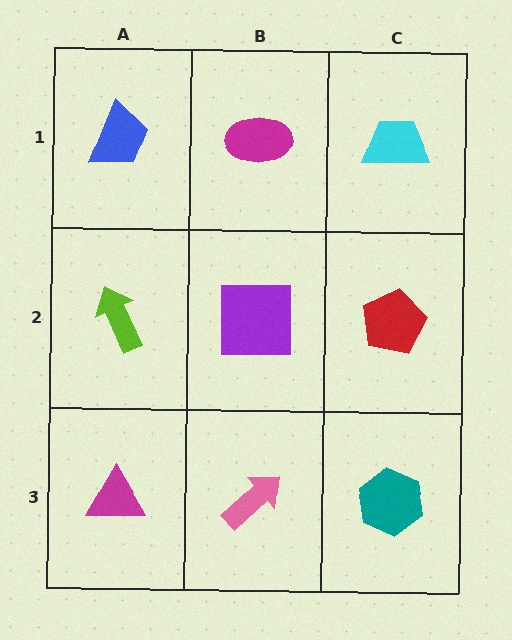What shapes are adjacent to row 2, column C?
A cyan trapezoid (row 1, column C), a teal hexagon (row 3, column C), a purple square (row 2, column B).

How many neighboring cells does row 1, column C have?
2.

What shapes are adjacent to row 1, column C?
A red pentagon (row 2, column C), a magenta ellipse (row 1, column B).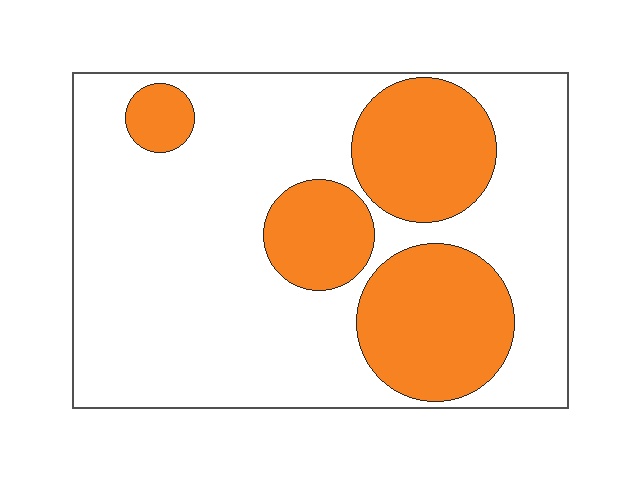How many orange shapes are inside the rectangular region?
4.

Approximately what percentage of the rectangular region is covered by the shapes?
Approximately 30%.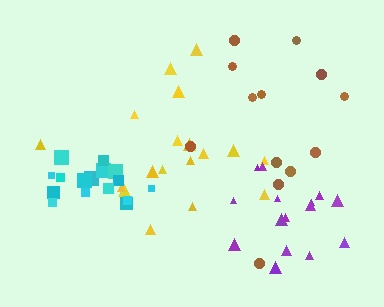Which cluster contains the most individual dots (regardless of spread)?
Yellow (18).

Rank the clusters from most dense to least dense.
cyan, purple, yellow, brown.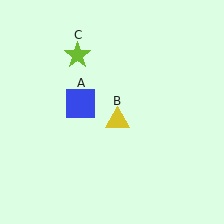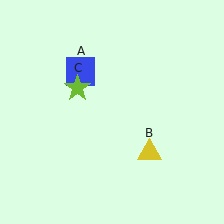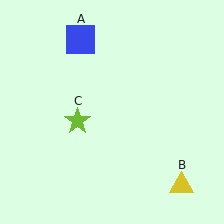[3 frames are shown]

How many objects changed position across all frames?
3 objects changed position: blue square (object A), yellow triangle (object B), lime star (object C).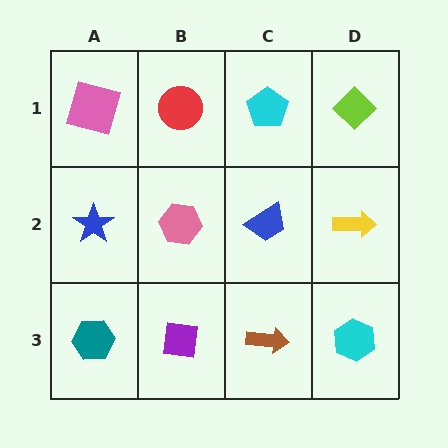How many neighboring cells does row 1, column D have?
2.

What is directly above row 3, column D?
A yellow arrow.